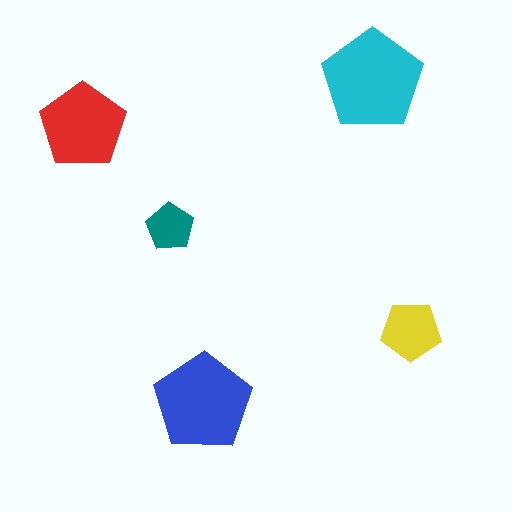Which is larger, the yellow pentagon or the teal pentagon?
The yellow one.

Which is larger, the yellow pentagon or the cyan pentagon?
The cyan one.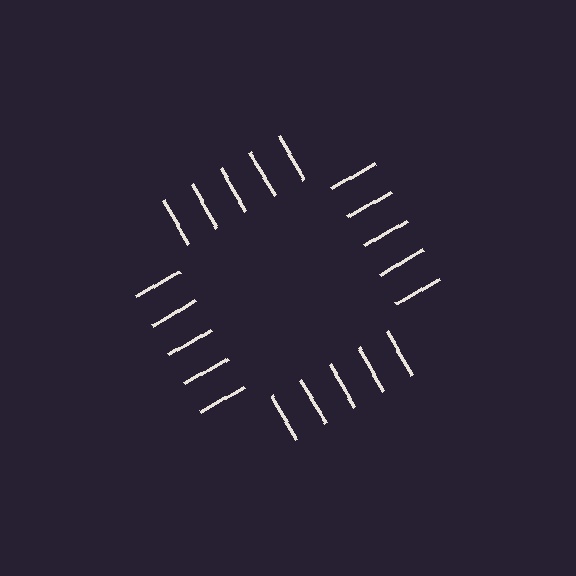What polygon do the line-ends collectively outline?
An illusory square — the line segments terminate on its edges but no continuous stroke is drawn.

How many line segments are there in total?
20 — 5 along each of the 4 edges.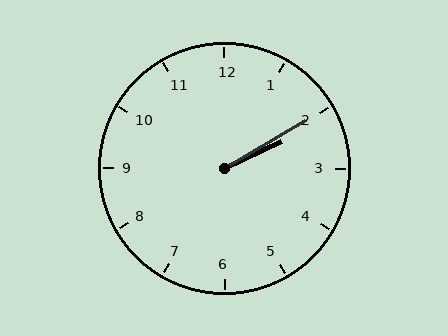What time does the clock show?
2:10.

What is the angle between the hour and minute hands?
Approximately 5 degrees.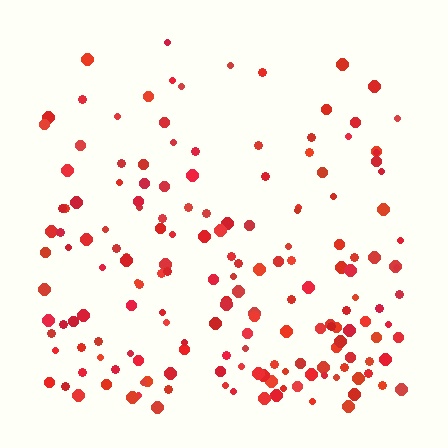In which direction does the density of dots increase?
From top to bottom, with the bottom side densest.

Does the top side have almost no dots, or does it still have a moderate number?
Still a moderate number, just noticeably fewer than the bottom.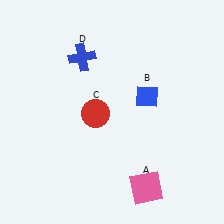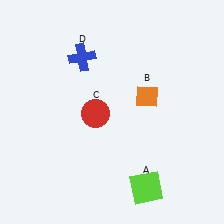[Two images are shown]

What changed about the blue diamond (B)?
In Image 1, B is blue. In Image 2, it changed to orange.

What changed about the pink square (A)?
In Image 1, A is pink. In Image 2, it changed to lime.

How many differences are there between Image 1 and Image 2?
There are 2 differences between the two images.